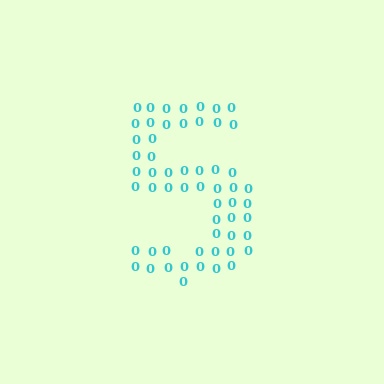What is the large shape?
The large shape is the digit 5.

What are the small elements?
The small elements are digit 0's.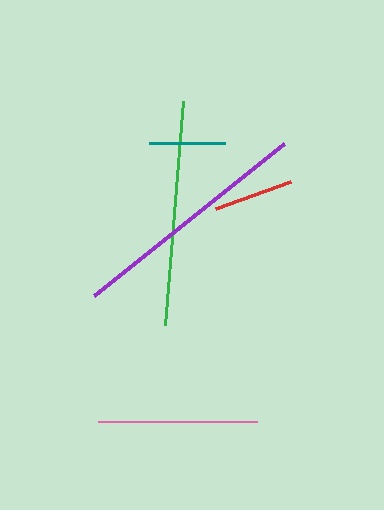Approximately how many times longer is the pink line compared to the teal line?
The pink line is approximately 2.1 times the length of the teal line.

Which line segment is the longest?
The purple line is the longest at approximately 243 pixels.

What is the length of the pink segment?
The pink segment is approximately 159 pixels long.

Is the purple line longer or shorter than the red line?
The purple line is longer than the red line.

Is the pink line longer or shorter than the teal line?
The pink line is longer than the teal line.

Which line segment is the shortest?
The teal line is the shortest at approximately 76 pixels.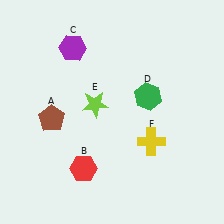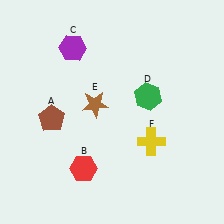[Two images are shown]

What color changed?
The star (E) changed from lime in Image 1 to brown in Image 2.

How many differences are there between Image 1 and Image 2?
There is 1 difference between the two images.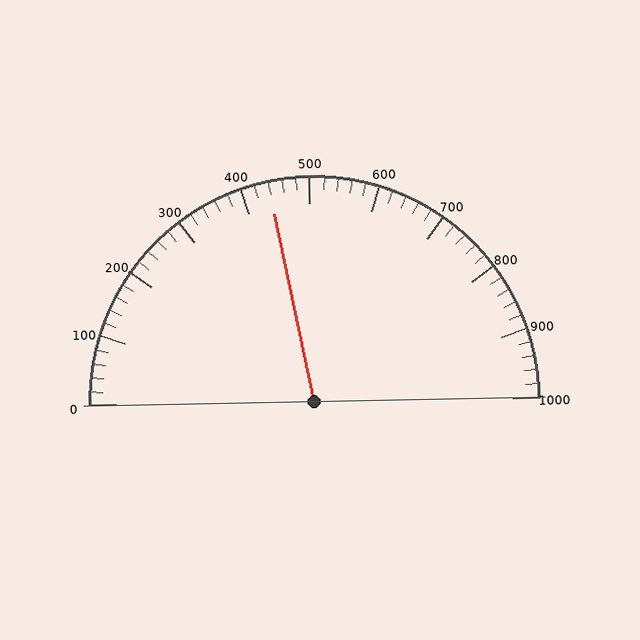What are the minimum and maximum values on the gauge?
The gauge ranges from 0 to 1000.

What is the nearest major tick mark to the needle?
The nearest major tick mark is 400.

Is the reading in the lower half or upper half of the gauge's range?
The reading is in the lower half of the range (0 to 1000).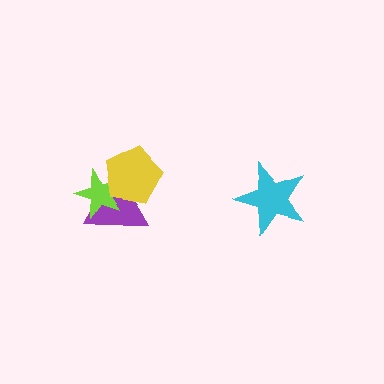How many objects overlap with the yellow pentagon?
2 objects overlap with the yellow pentagon.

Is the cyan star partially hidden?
No, no other shape covers it.